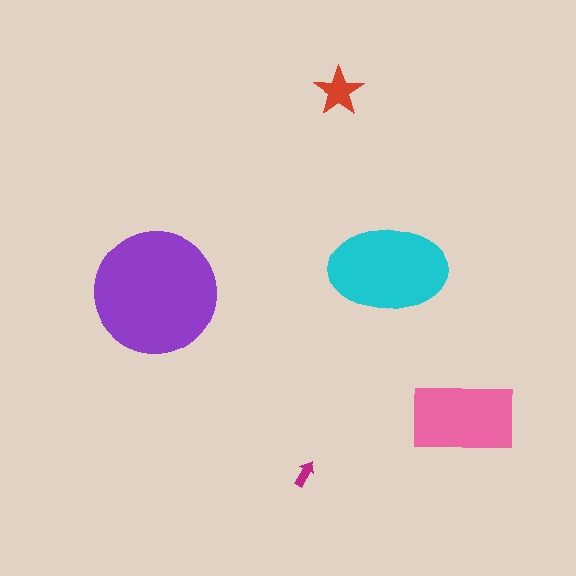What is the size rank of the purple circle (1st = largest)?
1st.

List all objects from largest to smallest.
The purple circle, the cyan ellipse, the pink rectangle, the red star, the magenta arrow.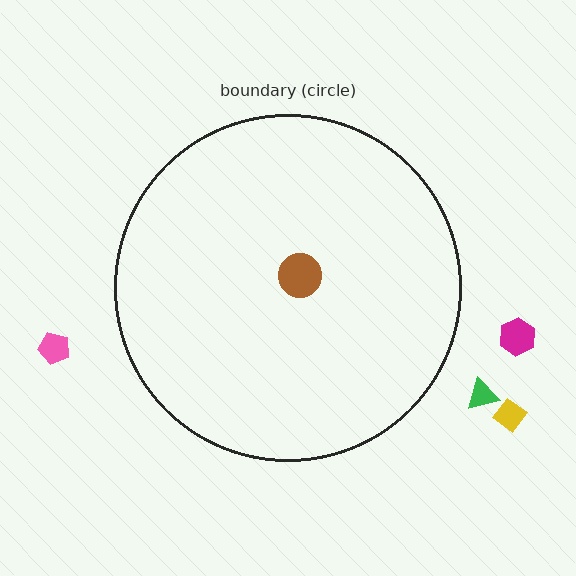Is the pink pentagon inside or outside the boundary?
Outside.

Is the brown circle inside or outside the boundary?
Inside.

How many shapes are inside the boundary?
1 inside, 4 outside.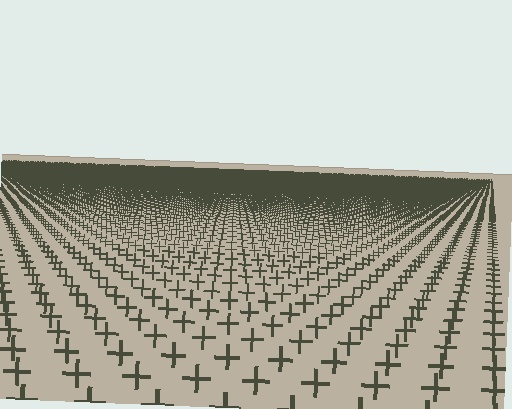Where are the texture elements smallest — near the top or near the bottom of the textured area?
Near the top.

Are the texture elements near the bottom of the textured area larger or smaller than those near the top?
Larger. Near the bottom, elements are closer to the viewer and appear at a bigger on-screen size.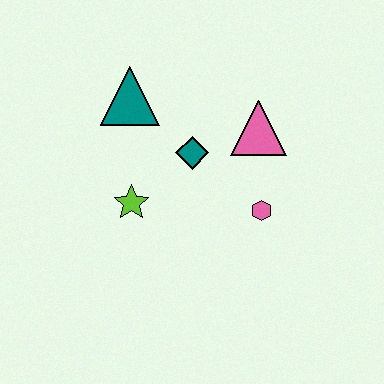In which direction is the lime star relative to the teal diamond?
The lime star is to the left of the teal diamond.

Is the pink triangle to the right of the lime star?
Yes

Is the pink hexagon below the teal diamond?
Yes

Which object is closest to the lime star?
The teal diamond is closest to the lime star.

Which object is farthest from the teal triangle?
The pink hexagon is farthest from the teal triangle.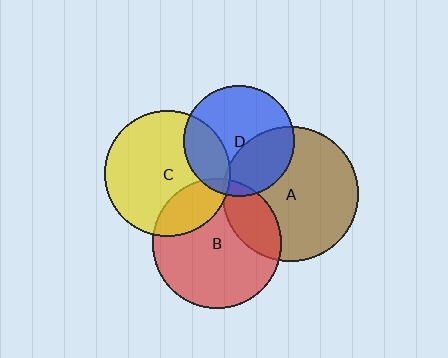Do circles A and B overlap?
Yes.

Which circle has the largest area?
Circle A (brown).